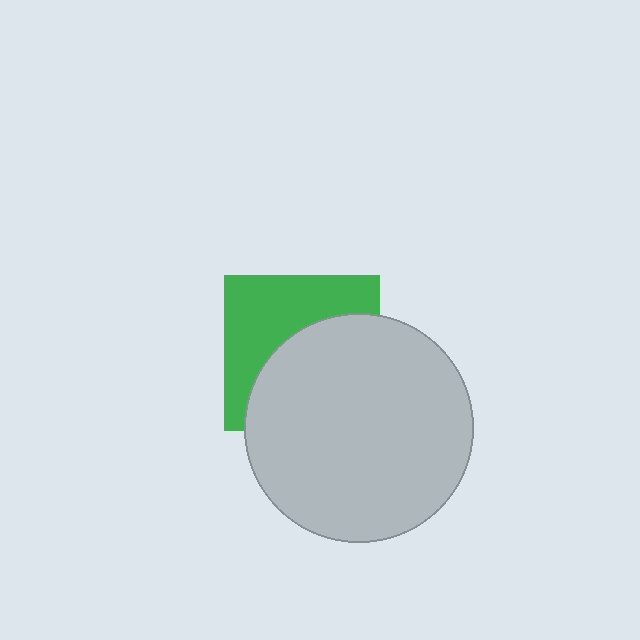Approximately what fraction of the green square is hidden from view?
Roughly 54% of the green square is hidden behind the light gray circle.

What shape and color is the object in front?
The object in front is a light gray circle.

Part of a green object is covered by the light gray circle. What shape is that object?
It is a square.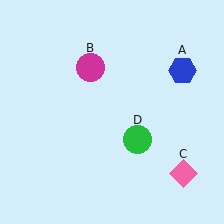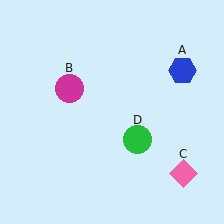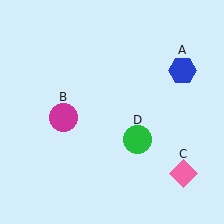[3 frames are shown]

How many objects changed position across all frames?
1 object changed position: magenta circle (object B).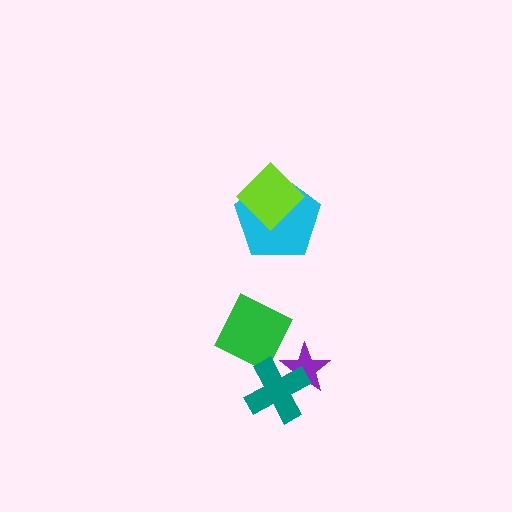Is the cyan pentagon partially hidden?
Yes, it is partially covered by another shape.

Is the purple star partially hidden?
Yes, it is partially covered by another shape.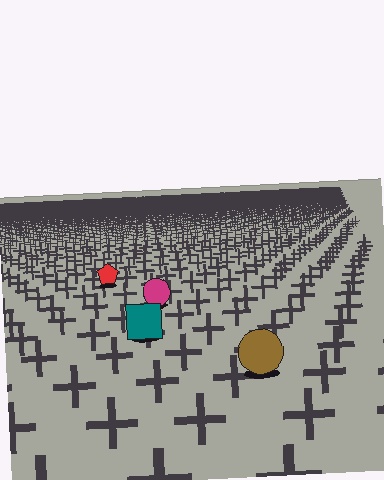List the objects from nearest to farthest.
From nearest to farthest: the brown circle, the teal square, the magenta circle, the red pentagon.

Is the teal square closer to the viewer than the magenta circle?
Yes. The teal square is closer — you can tell from the texture gradient: the ground texture is coarser near it.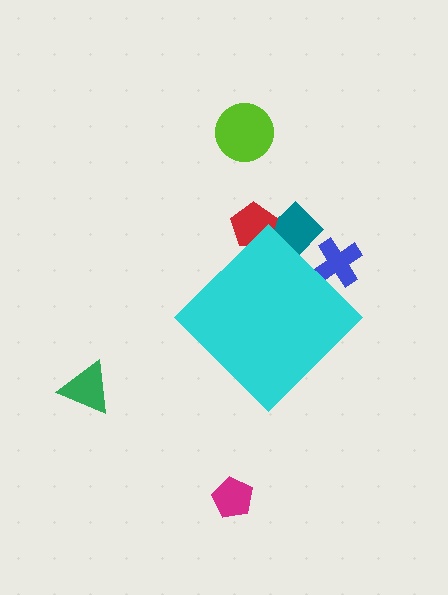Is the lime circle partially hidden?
No, the lime circle is fully visible.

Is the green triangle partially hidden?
No, the green triangle is fully visible.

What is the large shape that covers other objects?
A cyan diamond.